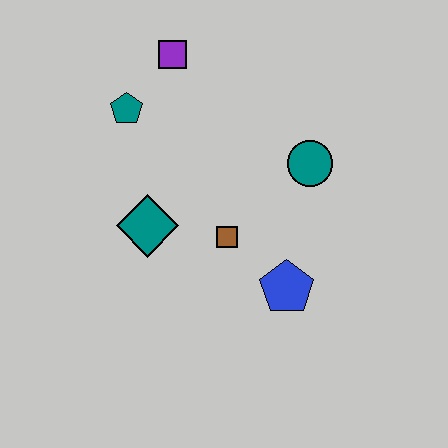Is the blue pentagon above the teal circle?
No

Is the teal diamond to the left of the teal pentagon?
No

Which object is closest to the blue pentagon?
The brown square is closest to the blue pentagon.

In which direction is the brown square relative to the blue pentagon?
The brown square is to the left of the blue pentagon.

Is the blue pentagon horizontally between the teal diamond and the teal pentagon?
No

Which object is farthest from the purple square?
The blue pentagon is farthest from the purple square.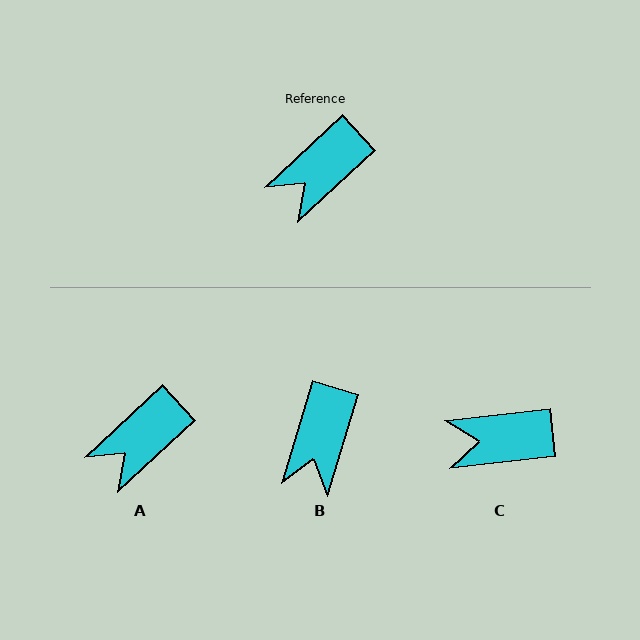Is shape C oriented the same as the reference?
No, it is off by about 36 degrees.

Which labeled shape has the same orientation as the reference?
A.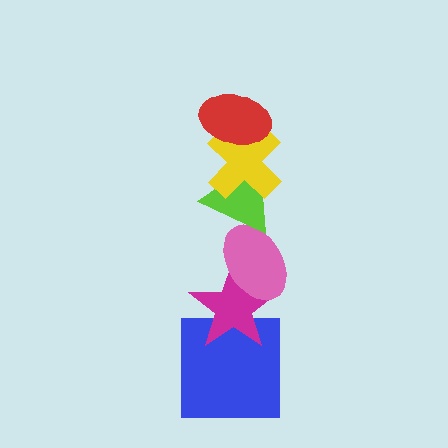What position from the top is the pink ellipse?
The pink ellipse is 4th from the top.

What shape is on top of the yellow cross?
The red ellipse is on top of the yellow cross.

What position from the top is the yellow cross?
The yellow cross is 2nd from the top.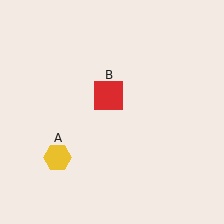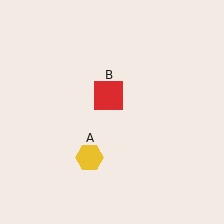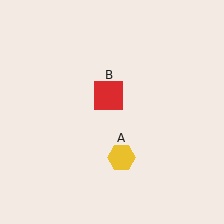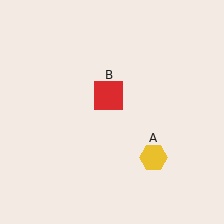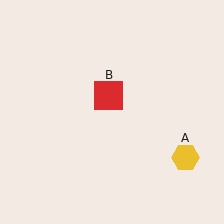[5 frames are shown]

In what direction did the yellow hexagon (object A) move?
The yellow hexagon (object A) moved right.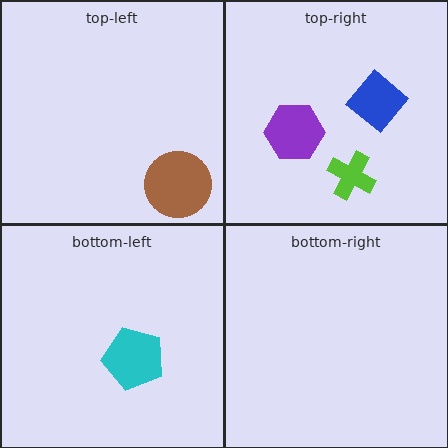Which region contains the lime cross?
The top-right region.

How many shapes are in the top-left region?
1.